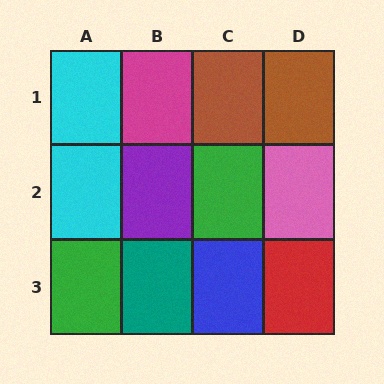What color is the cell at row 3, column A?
Green.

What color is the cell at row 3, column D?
Red.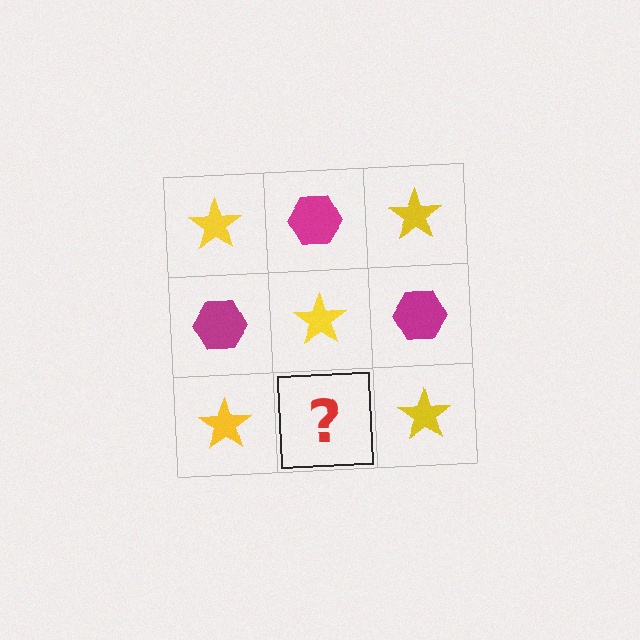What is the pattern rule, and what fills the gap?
The rule is that it alternates yellow star and magenta hexagon in a checkerboard pattern. The gap should be filled with a magenta hexagon.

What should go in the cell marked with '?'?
The missing cell should contain a magenta hexagon.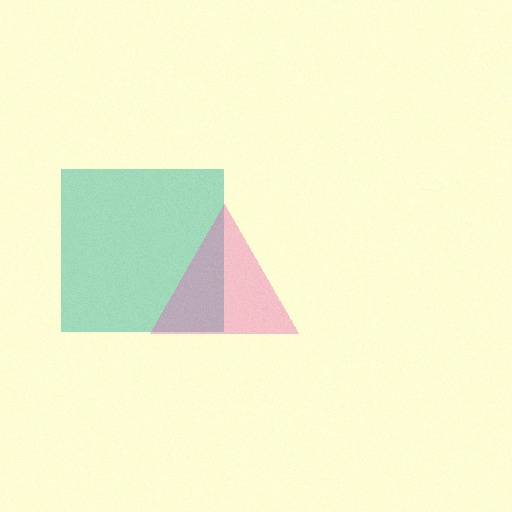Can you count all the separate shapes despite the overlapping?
Yes, there are 2 separate shapes.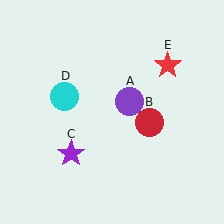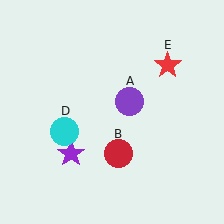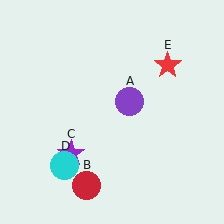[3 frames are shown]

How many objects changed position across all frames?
2 objects changed position: red circle (object B), cyan circle (object D).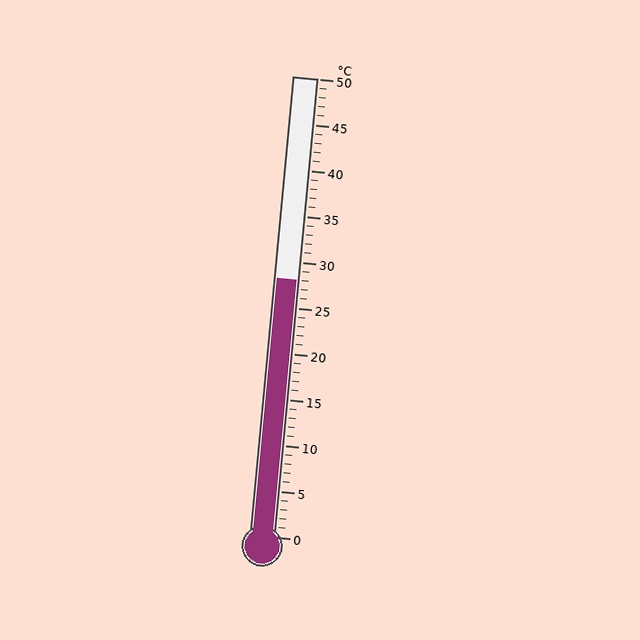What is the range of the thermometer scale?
The thermometer scale ranges from 0°C to 50°C.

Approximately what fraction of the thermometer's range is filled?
The thermometer is filled to approximately 55% of its range.